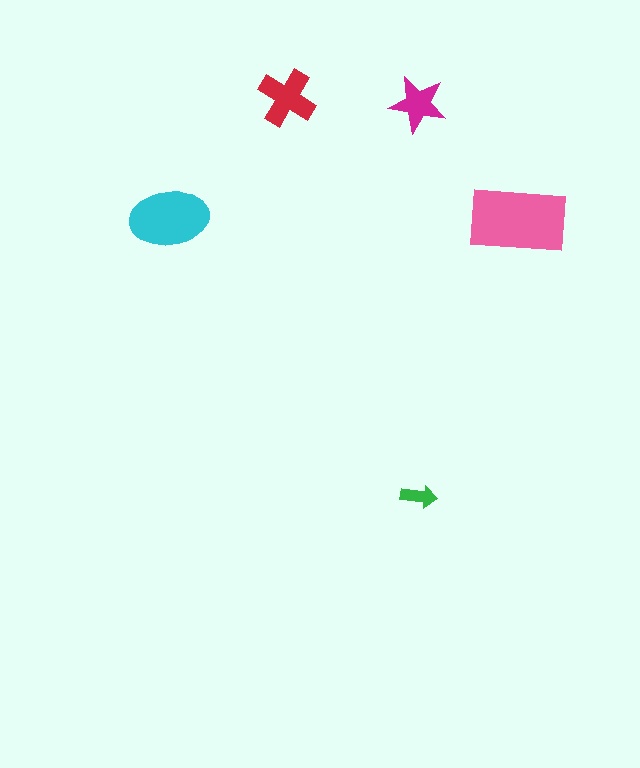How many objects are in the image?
There are 5 objects in the image.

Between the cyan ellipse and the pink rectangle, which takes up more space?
The pink rectangle.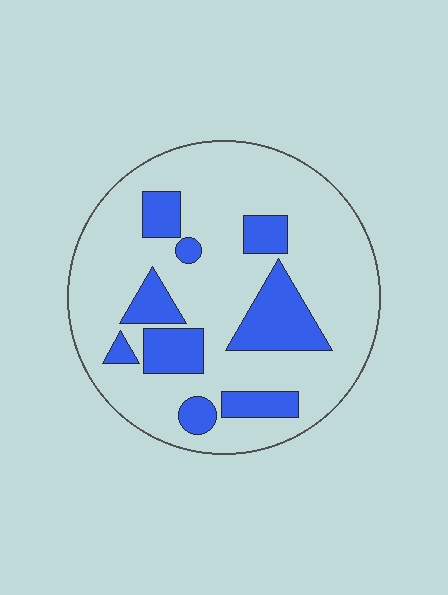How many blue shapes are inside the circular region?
9.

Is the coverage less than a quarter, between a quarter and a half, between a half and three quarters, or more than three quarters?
Less than a quarter.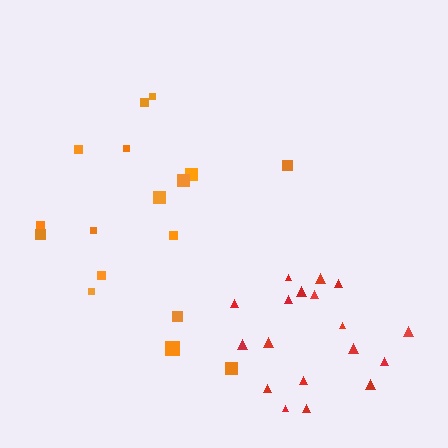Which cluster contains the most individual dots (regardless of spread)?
Red (18).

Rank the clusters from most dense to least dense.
red, orange.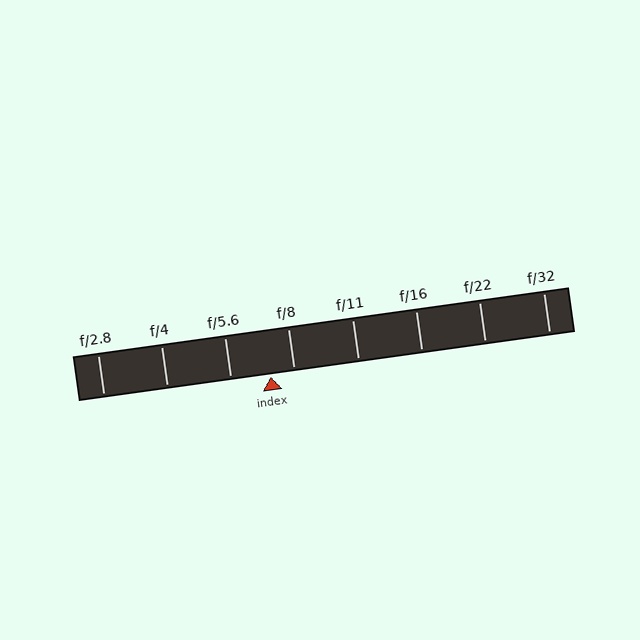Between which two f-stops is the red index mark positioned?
The index mark is between f/5.6 and f/8.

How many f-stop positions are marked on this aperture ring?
There are 8 f-stop positions marked.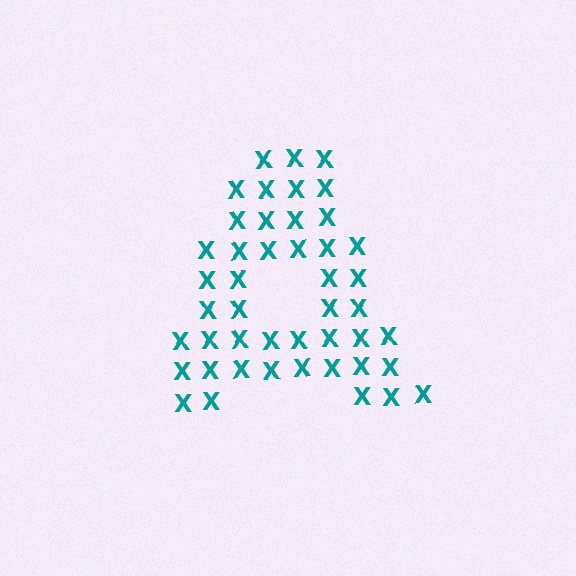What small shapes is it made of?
It is made of small letter X's.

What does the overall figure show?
The overall figure shows the letter A.